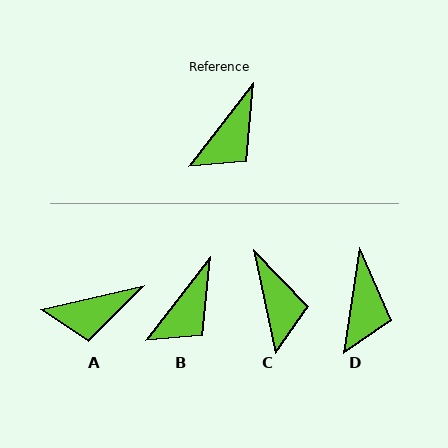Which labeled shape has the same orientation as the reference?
B.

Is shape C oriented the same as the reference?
No, it is off by about 50 degrees.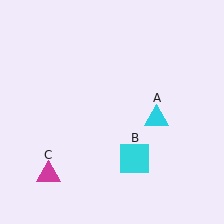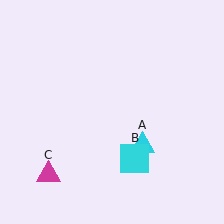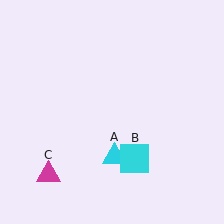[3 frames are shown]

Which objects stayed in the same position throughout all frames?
Cyan square (object B) and magenta triangle (object C) remained stationary.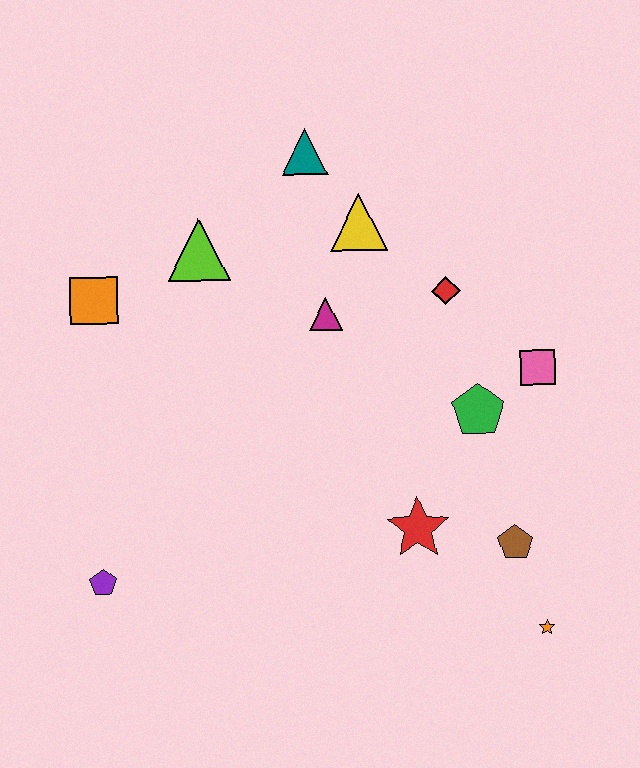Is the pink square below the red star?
No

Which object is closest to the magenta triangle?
The yellow triangle is closest to the magenta triangle.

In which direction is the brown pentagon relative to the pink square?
The brown pentagon is below the pink square.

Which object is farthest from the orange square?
The orange star is farthest from the orange square.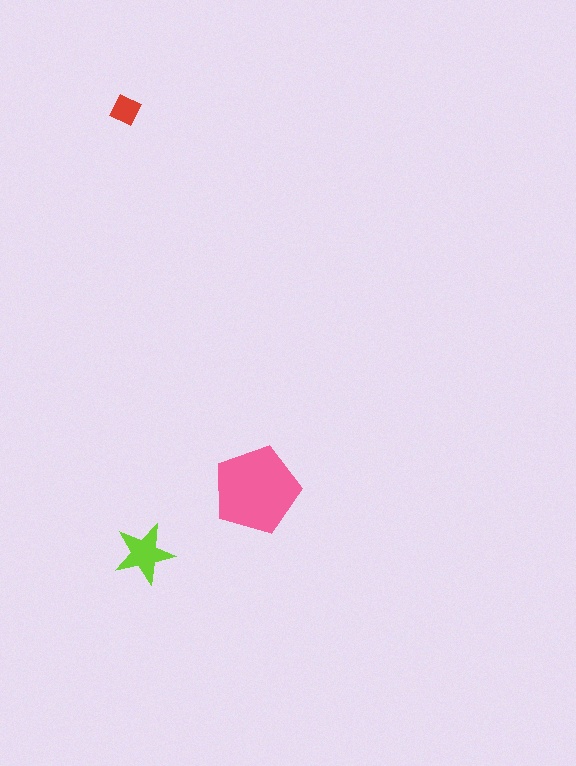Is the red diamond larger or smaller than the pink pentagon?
Smaller.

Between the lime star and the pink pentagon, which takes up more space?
The pink pentagon.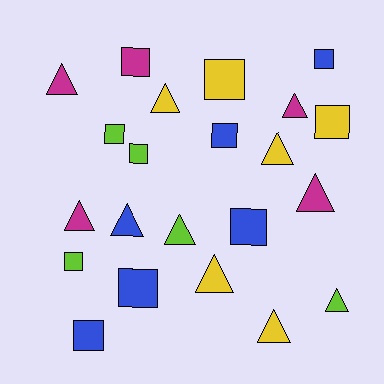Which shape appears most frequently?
Square, with 11 objects.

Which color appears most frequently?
Yellow, with 6 objects.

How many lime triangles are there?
There are 2 lime triangles.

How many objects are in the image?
There are 22 objects.